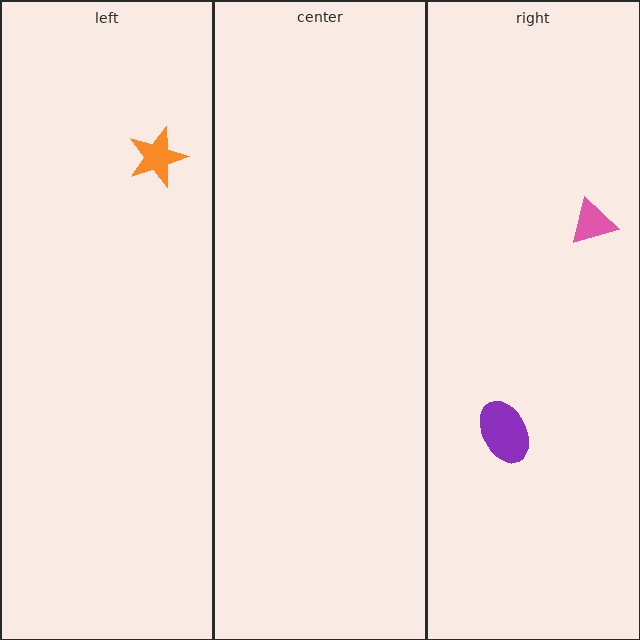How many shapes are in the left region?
1.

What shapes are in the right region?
The purple ellipse, the pink triangle.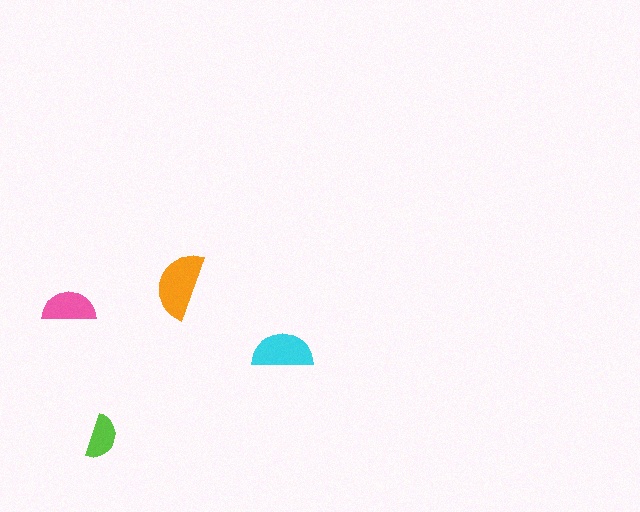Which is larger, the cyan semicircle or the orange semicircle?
The orange one.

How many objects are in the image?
There are 4 objects in the image.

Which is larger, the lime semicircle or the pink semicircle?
The pink one.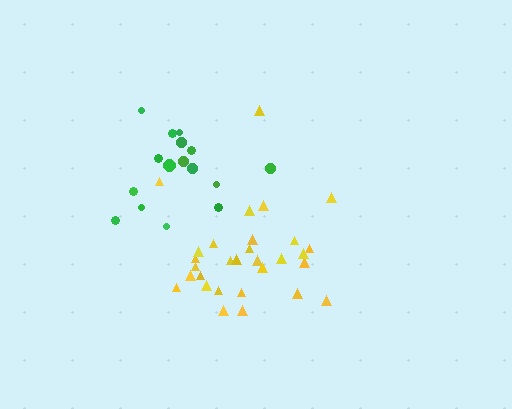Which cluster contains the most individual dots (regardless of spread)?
Yellow (30).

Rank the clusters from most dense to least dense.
yellow, green.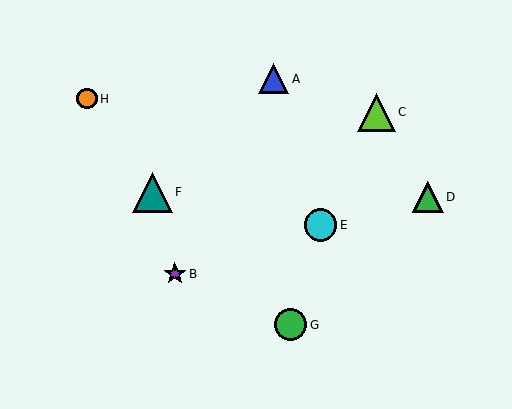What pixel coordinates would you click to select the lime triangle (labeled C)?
Click at (376, 112) to select the lime triangle C.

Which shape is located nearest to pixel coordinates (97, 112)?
The orange circle (labeled H) at (87, 99) is nearest to that location.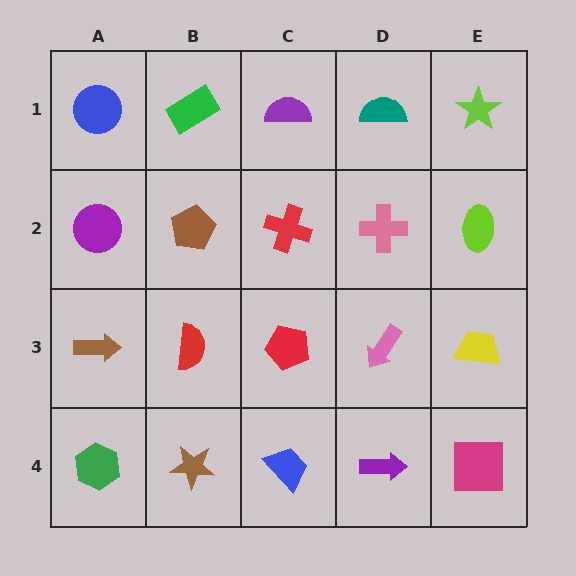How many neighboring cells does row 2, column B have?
4.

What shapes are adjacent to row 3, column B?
A brown pentagon (row 2, column B), a brown star (row 4, column B), a brown arrow (row 3, column A), a red pentagon (row 3, column C).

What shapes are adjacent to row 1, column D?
A pink cross (row 2, column D), a purple semicircle (row 1, column C), a lime star (row 1, column E).